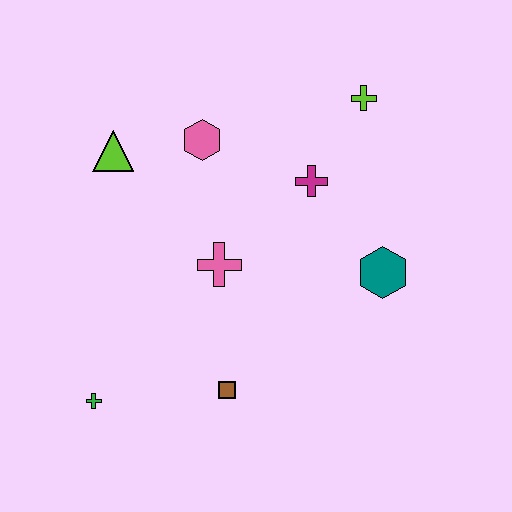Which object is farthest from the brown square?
The lime cross is farthest from the brown square.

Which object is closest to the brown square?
The pink cross is closest to the brown square.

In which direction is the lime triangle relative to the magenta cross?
The lime triangle is to the left of the magenta cross.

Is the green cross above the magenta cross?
No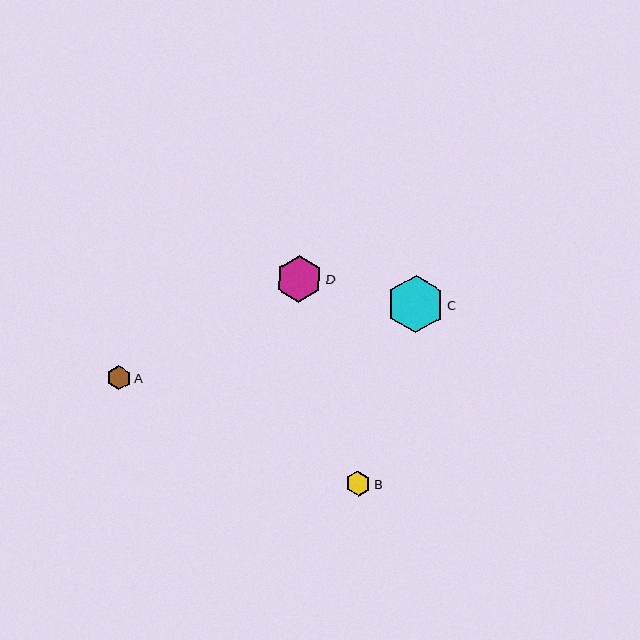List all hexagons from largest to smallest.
From largest to smallest: C, D, B, A.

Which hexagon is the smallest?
Hexagon A is the smallest with a size of approximately 24 pixels.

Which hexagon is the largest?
Hexagon C is the largest with a size of approximately 57 pixels.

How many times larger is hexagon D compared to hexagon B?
Hexagon D is approximately 1.9 times the size of hexagon B.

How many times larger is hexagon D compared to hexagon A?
Hexagon D is approximately 1.9 times the size of hexagon A.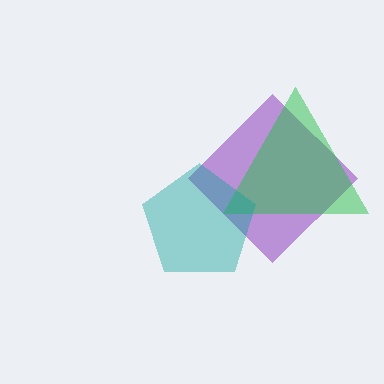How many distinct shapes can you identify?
There are 3 distinct shapes: a purple diamond, a green triangle, a teal pentagon.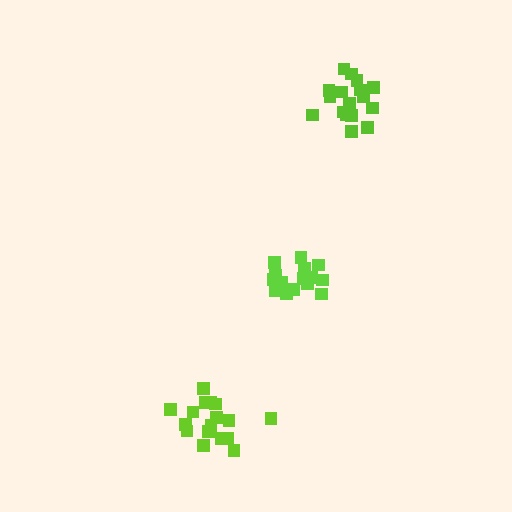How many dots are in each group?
Group 1: 17 dots, Group 2: 19 dots, Group 3: 17 dots (53 total).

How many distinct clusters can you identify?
There are 3 distinct clusters.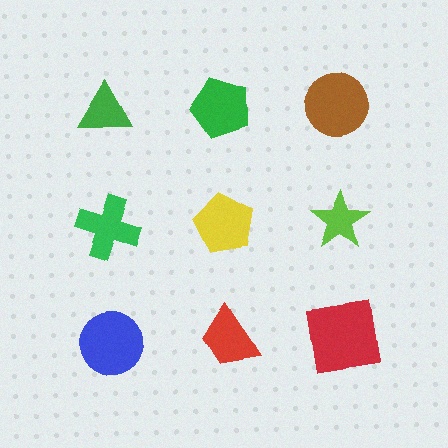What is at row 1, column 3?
A brown circle.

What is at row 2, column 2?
A yellow pentagon.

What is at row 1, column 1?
A green triangle.